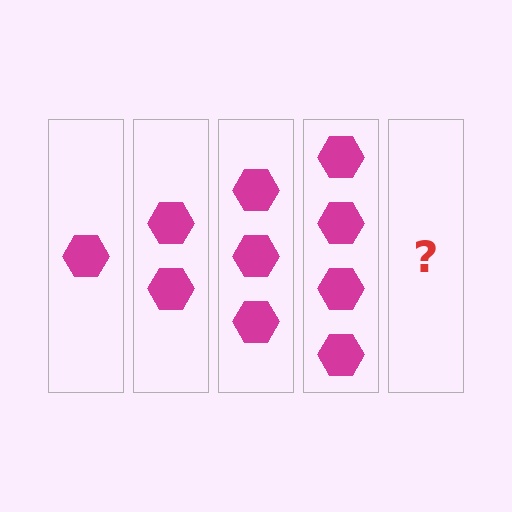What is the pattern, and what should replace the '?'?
The pattern is that each step adds one more hexagon. The '?' should be 5 hexagons.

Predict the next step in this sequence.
The next step is 5 hexagons.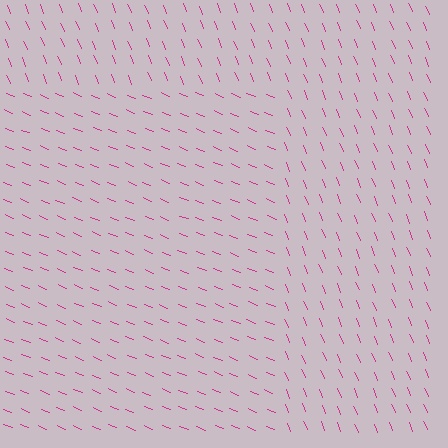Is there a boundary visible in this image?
Yes, there is a texture boundary formed by a change in line orientation.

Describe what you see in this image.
The image is filled with small magenta line segments. A rectangle region in the image has lines oriented differently from the surrounding lines, creating a visible texture boundary.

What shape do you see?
I see a rectangle.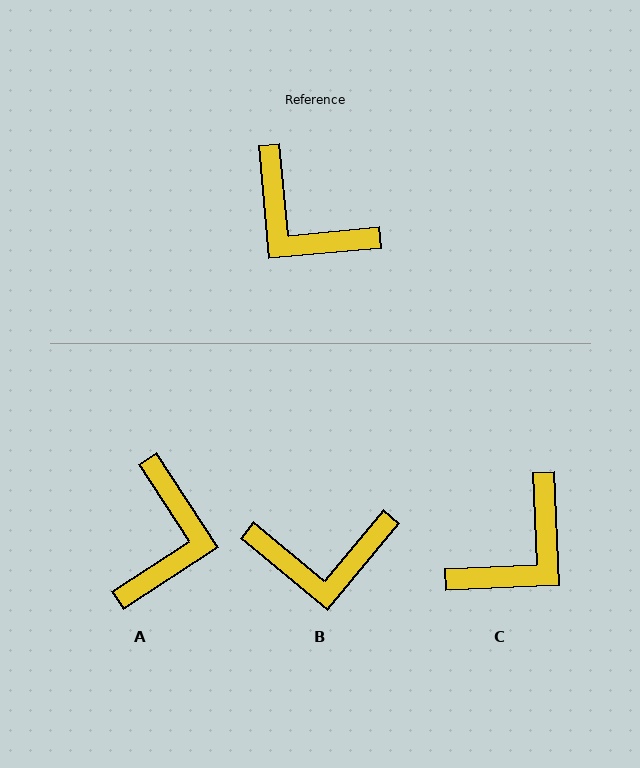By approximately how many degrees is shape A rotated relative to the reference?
Approximately 118 degrees counter-clockwise.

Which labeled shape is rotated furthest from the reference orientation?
A, about 118 degrees away.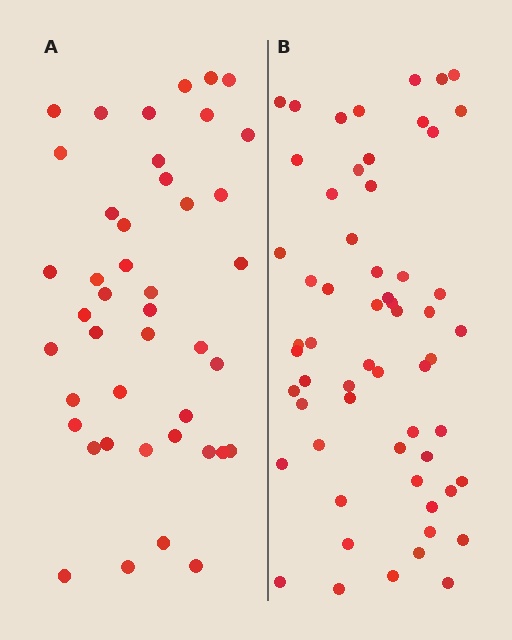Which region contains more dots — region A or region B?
Region B (the right region) has more dots.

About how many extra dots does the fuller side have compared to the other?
Region B has approximately 15 more dots than region A.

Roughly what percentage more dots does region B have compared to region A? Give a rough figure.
About 35% more.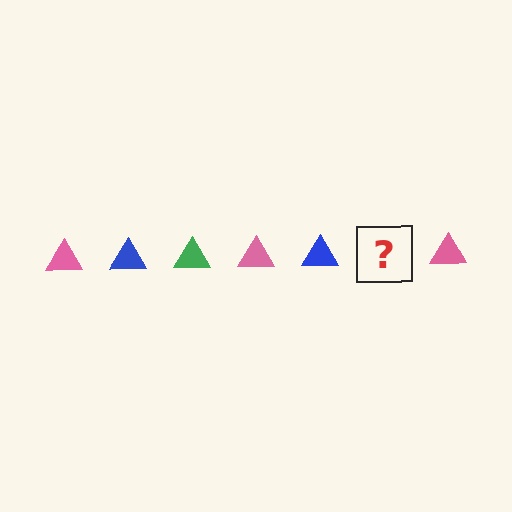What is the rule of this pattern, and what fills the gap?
The rule is that the pattern cycles through pink, blue, green triangles. The gap should be filled with a green triangle.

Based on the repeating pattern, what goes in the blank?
The blank should be a green triangle.